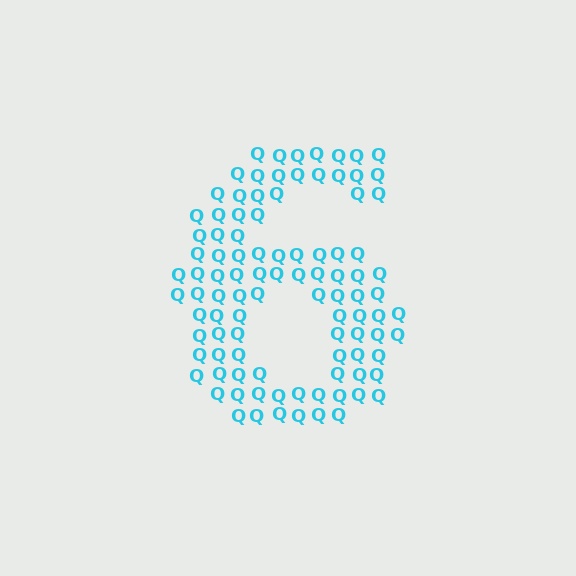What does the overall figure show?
The overall figure shows the digit 6.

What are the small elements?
The small elements are letter Q's.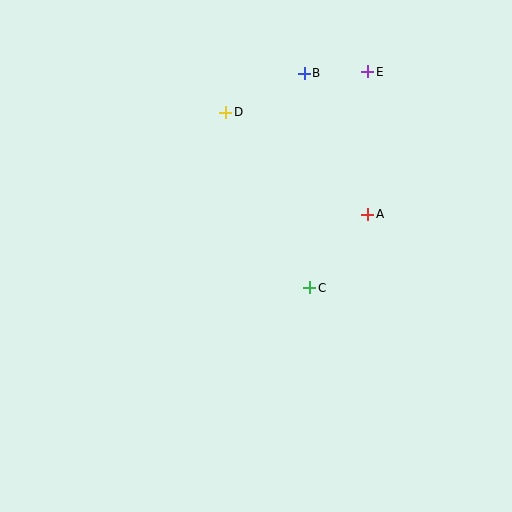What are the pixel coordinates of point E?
Point E is at (368, 72).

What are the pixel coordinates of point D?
Point D is at (226, 112).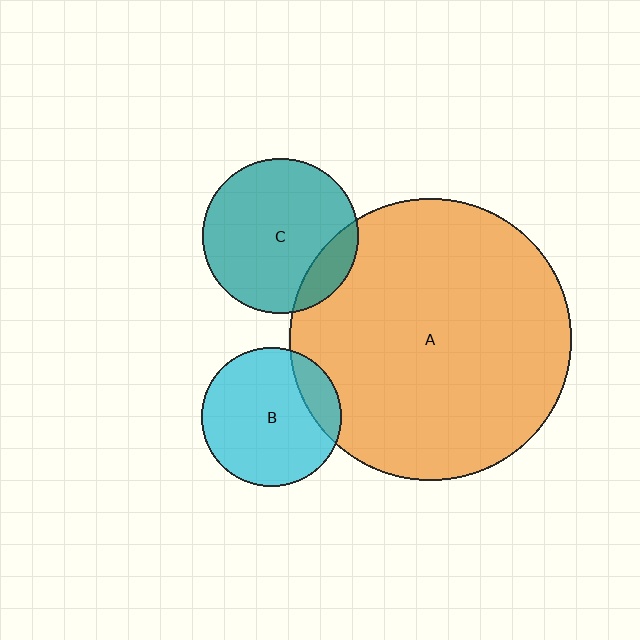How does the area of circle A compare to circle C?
Approximately 3.3 times.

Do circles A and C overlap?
Yes.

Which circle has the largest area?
Circle A (orange).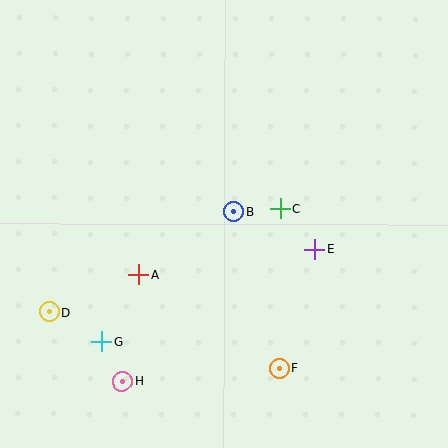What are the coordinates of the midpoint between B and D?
The midpoint between B and D is at (141, 262).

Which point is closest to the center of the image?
Point B at (234, 212) is closest to the center.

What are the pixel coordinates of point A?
Point A is at (139, 274).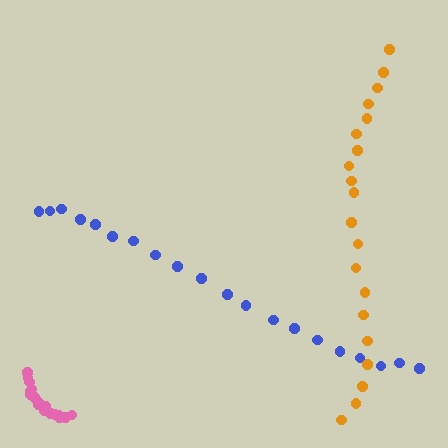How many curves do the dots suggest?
There are 3 distinct paths.